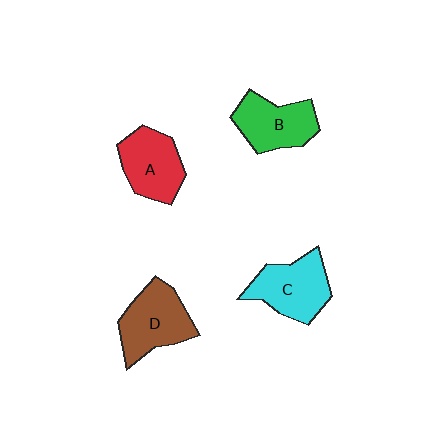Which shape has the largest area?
Shape D (brown).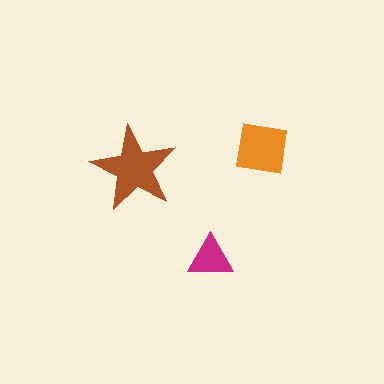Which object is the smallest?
The magenta triangle.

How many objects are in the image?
There are 3 objects in the image.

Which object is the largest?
The brown star.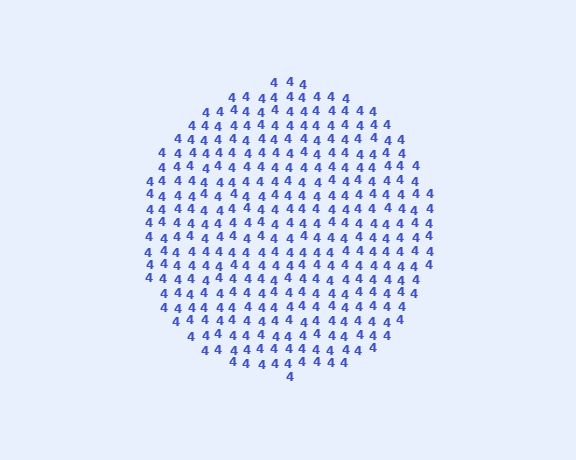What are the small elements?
The small elements are digit 4's.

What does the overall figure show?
The overall figure shows a circle.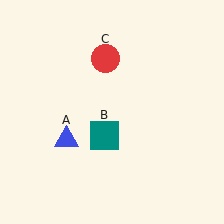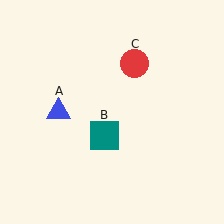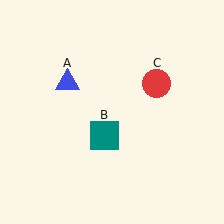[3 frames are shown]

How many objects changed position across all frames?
2 objects changed position: blue triangle (object A), red circle (object C).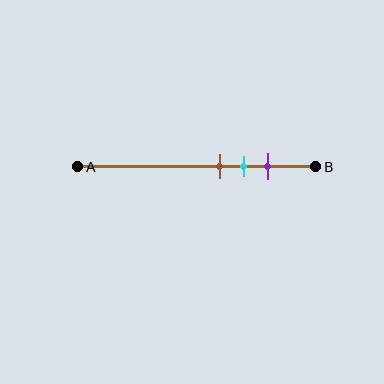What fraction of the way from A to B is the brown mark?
The brown mark is approximately 60% (0.6) of the way from A to B.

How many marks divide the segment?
There are 3 marks dividing the segment.